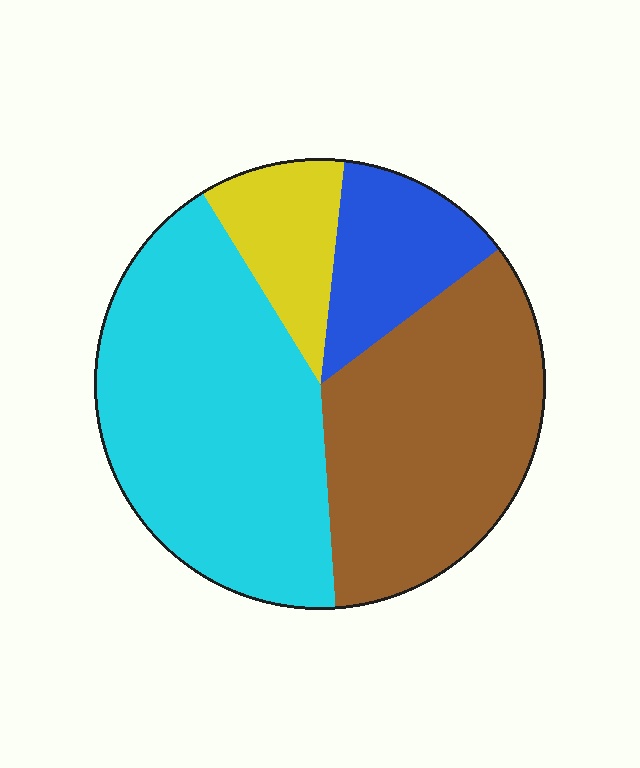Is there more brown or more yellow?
Brown.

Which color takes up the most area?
Cyan, at roughly 40%.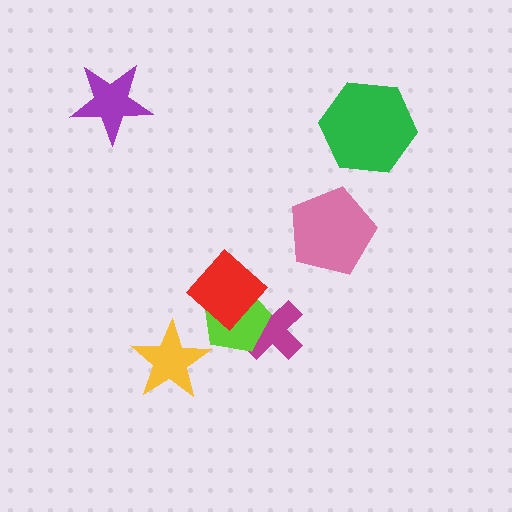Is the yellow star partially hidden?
No, no other shape covers it.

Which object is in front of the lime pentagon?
The red diamond is in front of the lime pentagon.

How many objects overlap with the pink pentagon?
0 objects overlap with the pink pentagon.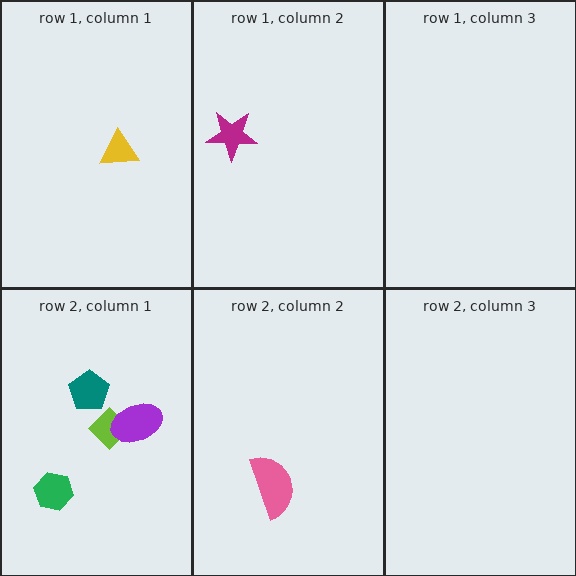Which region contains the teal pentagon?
The row 2, column 1 region.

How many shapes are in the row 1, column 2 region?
1.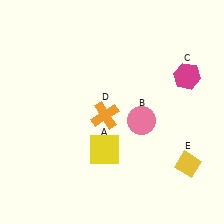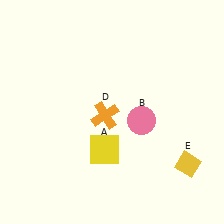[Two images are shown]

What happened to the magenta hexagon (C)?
The magenta hexagon (C) was removed in Image 2. It was in the top-right area of Image 1.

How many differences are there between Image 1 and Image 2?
There is 1 difference between the two images.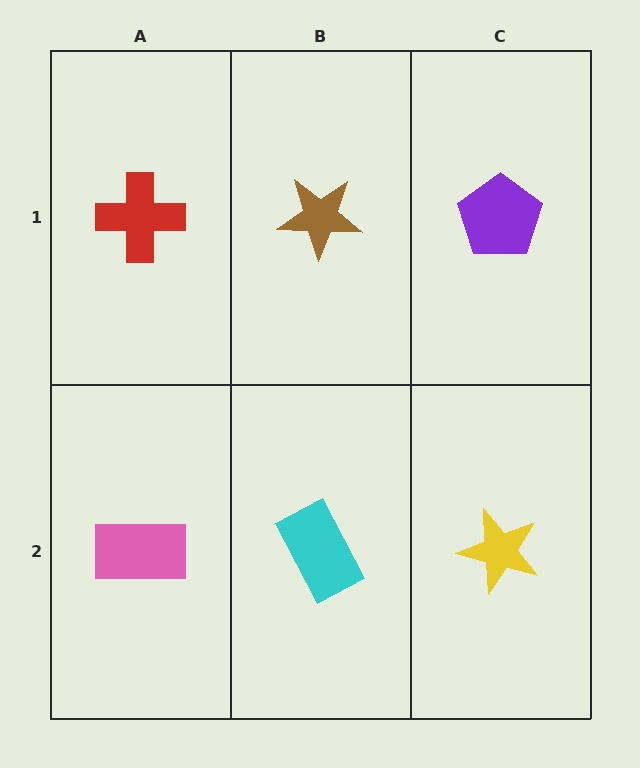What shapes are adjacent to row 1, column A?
A pink rectangle (row 2, column A), a brown star (row 1, column B).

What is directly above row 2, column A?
A red cross.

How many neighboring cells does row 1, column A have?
2.